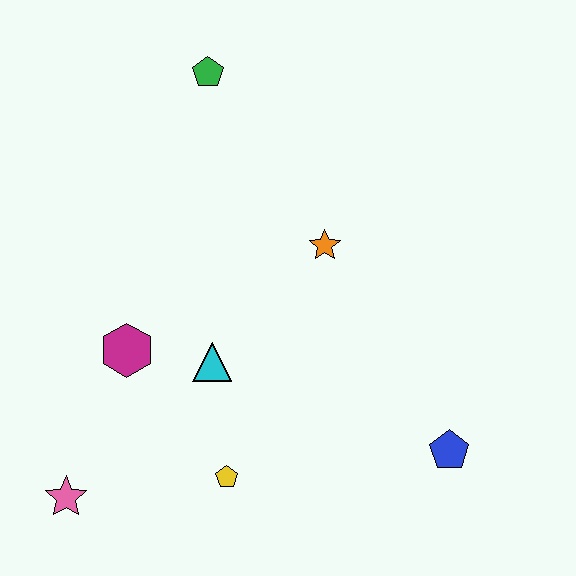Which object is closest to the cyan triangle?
The magenta hexagon is closest to the cyan triangle.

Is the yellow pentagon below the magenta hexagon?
Yes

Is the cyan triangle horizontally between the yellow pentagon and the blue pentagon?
No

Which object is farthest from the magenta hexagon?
The blue pentagon is farthest from the magenta hexagon.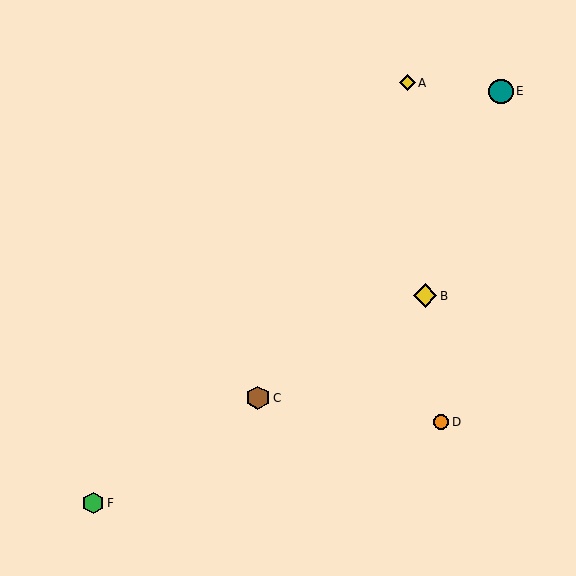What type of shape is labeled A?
Shape A is a yellow diamond.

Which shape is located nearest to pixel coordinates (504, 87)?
The teal circle (labeled E) at (501, 91) is nearest to that location.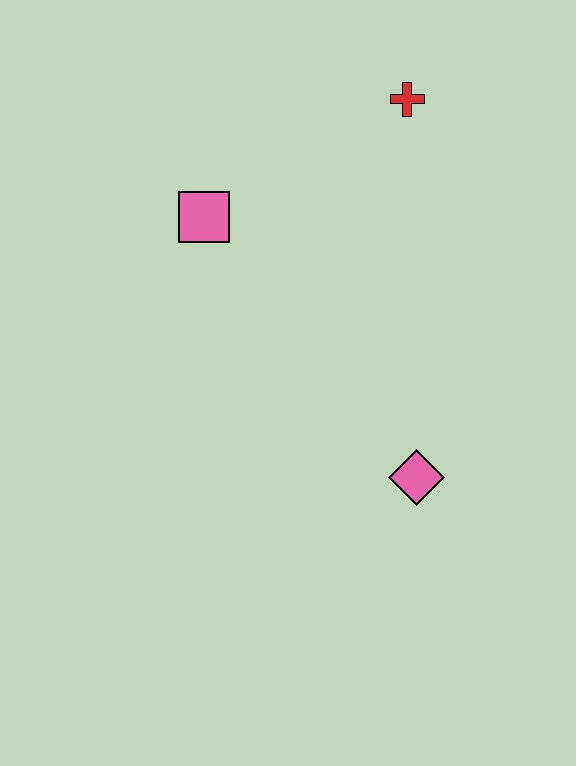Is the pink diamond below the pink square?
Yes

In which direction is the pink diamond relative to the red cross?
The pink diamond is below the red cross.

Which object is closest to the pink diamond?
The pink square is closest to the pink diamond.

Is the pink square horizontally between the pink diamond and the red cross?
No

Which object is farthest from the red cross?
The pink diamond is farthest from the red cross.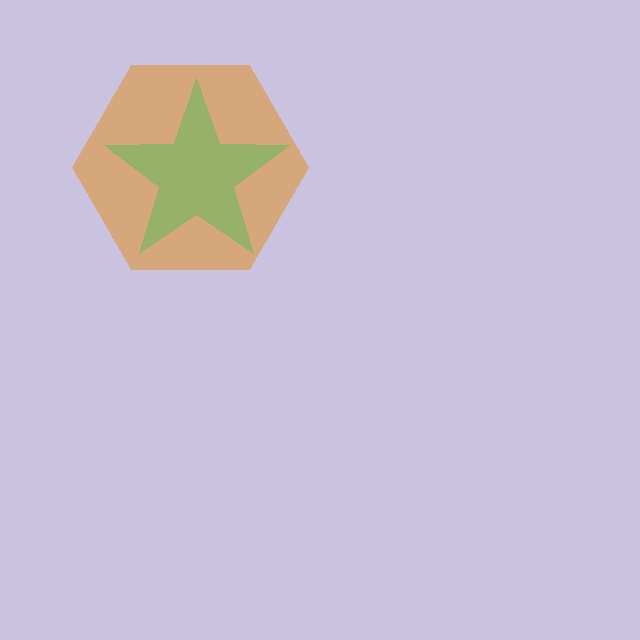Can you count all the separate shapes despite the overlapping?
Yes, there are 2 separate shapes.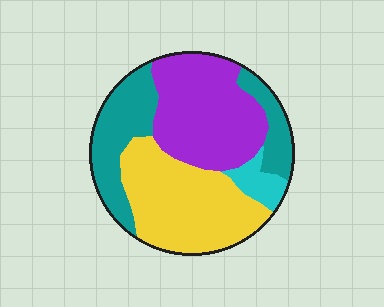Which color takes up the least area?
Cyan, at roughly 5%.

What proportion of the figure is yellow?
Yellow covers 34% of the figure.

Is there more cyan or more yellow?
Yellow.